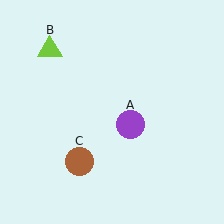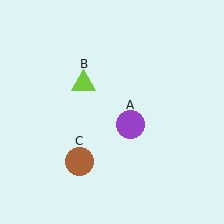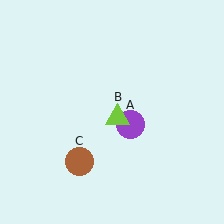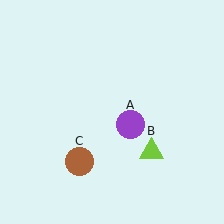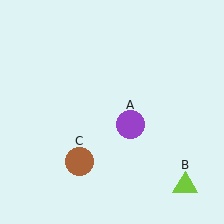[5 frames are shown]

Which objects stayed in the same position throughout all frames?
Purple circle (object A) and brown circle (object C) remained stationary.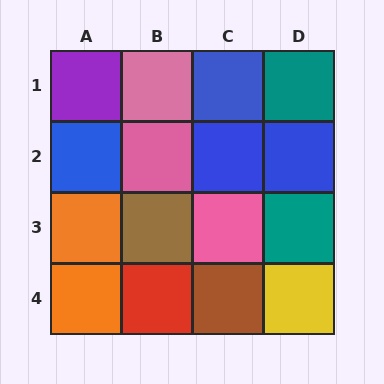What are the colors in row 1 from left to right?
Purple, pink, blue, teal.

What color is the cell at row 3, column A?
Orange.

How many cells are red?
1 cell is red.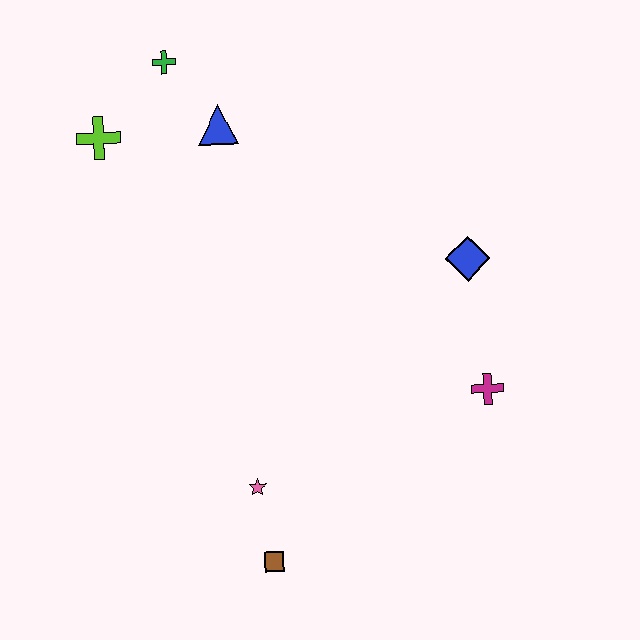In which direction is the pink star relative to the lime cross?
The pink star is below the lime cross.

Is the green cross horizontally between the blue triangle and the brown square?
No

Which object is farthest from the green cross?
The brown square is farthest from the green cross.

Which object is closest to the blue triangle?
The green cross is closest to the blue triangle.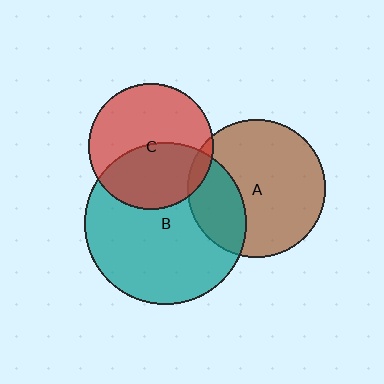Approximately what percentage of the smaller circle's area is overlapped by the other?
Approximately 25%.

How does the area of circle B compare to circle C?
Approximately 1.7 times.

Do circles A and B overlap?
Yes.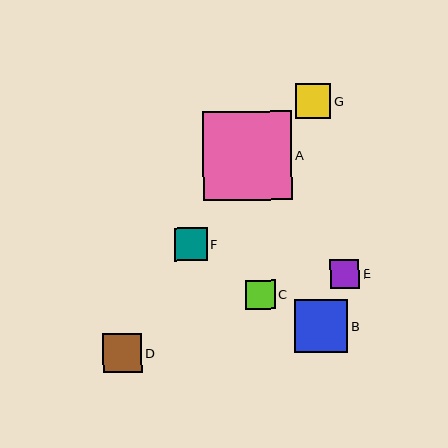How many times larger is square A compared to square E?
Square A is approximately 3.0 times the size of square E.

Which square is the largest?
Square A is the largest with a size of approximately 89 pixels.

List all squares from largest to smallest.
From largest to smallest: A, B, D, G, F, C, E.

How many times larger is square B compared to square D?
Square B is approximately 1.4 times the size of square D.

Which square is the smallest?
Square E is the smallest with a size of approximately 29 pixels.